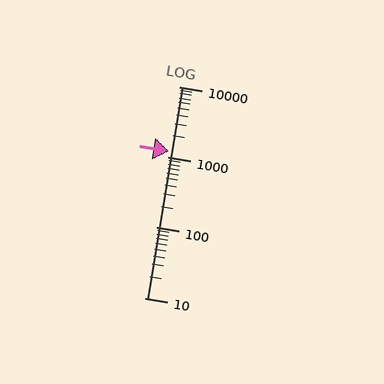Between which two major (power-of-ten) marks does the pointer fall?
The pointer is between 1000 and 10000.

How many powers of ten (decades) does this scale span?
The scale spans 3 decades, from 10 to 10000.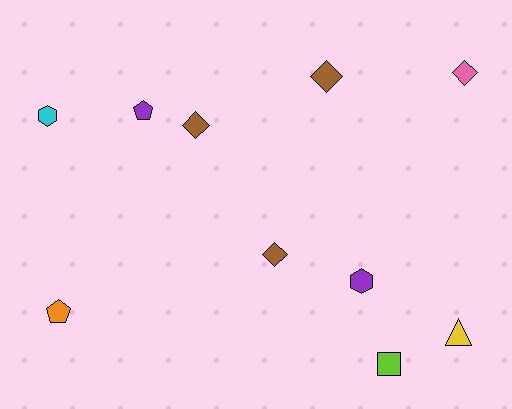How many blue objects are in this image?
There are no blue objects.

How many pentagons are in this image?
There are 2 pentagons.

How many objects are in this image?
There are 10 objects.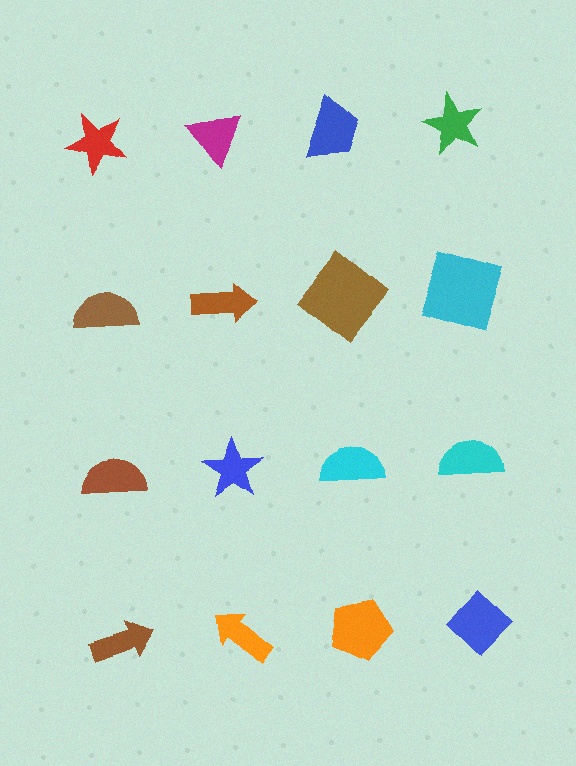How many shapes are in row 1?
4 shapes.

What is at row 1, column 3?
A blue trapezoid.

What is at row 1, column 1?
A red star.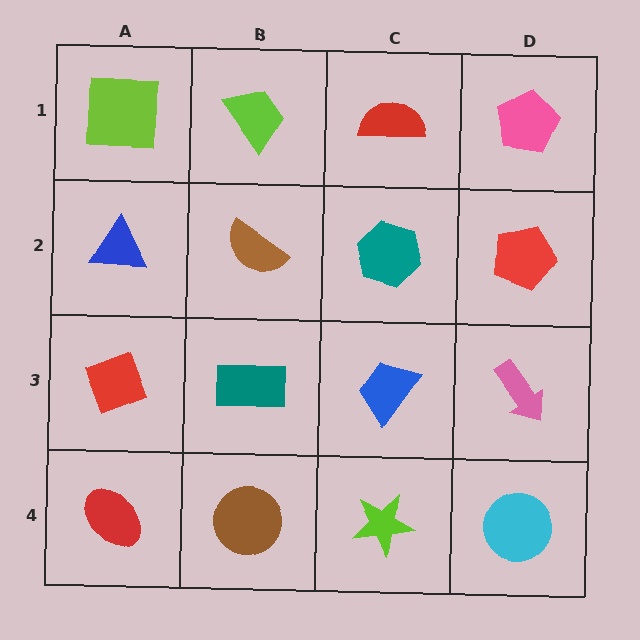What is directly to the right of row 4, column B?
A lime star.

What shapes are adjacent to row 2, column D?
A pink pentagon (row 1, column D), a pink arrow (row 3, column D), a teal hexagon (row 2, column C).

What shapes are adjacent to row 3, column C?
A teal hexagon (row 2, column C), a lime star (row 4, column C), a teal rectangle (row 3, column B), a pink arrow (row 3, column D).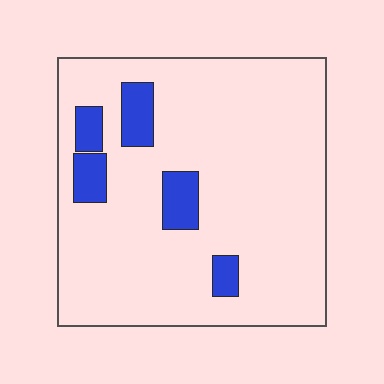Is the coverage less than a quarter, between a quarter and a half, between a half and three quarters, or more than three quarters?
Less than a quarter.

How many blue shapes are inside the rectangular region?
5.